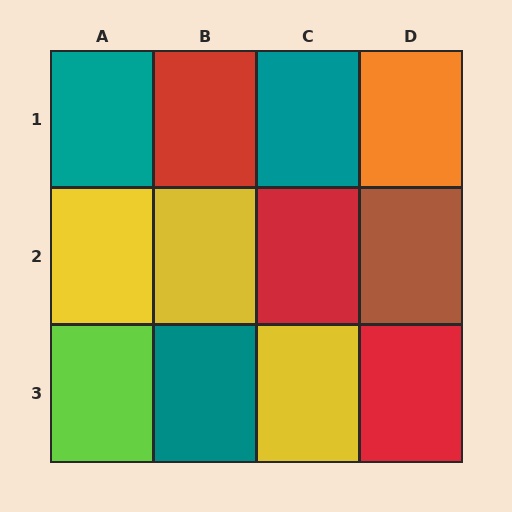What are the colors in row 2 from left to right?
Yellow, yellow, red, brown.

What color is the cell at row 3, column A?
Lime.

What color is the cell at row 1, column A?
Teal.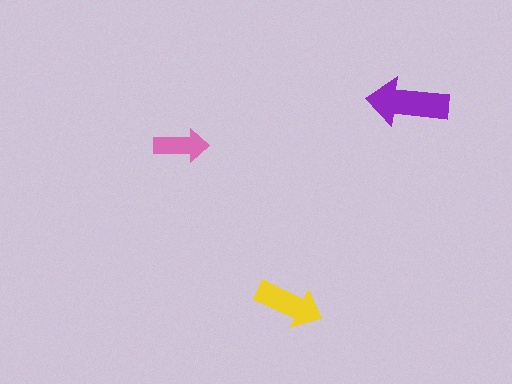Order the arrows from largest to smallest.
the purple one, the yellow one, the pink one.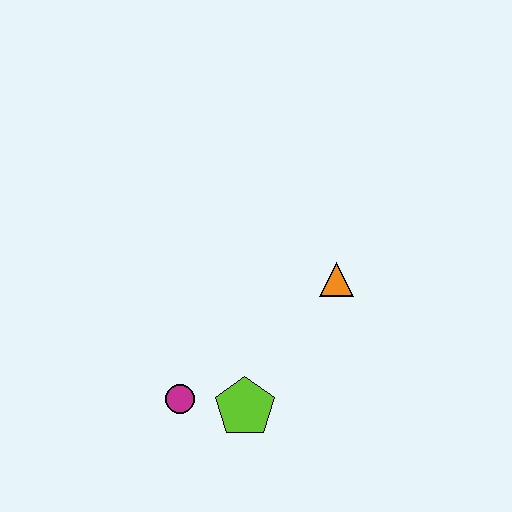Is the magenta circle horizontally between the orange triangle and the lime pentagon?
No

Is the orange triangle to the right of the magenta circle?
Yes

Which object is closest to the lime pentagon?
The magenta circle is closest to the lime pentagon.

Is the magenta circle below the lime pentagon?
No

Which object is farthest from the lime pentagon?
The orange triangle is farthest from the lime pentagon.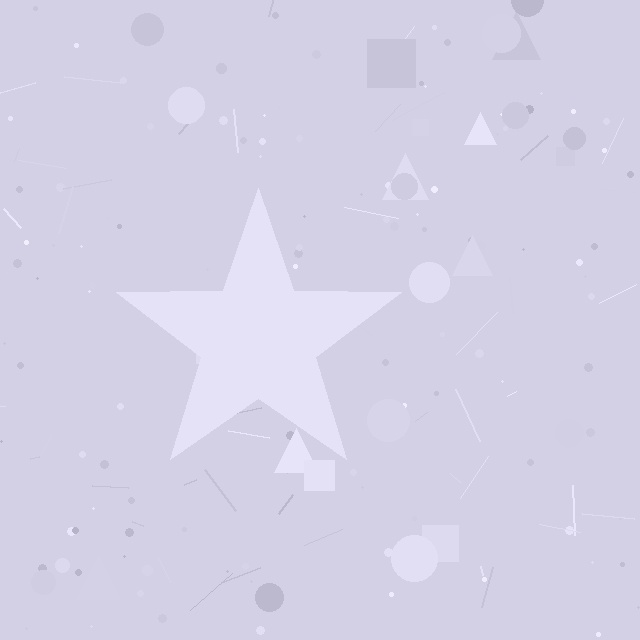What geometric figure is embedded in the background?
A star is embedded in the background.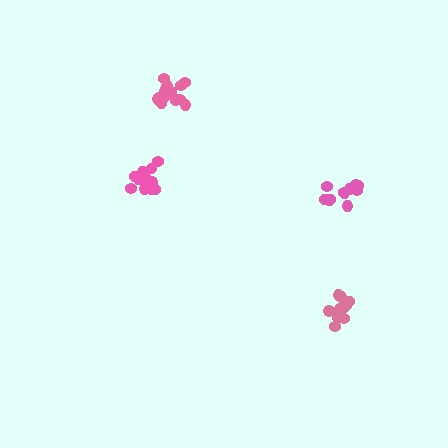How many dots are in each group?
Group 1: 12 dots, Group 2: 12 dots, Group 3: 14 dots, Group 4: 15 dots (53 total).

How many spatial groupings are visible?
There are 4 spatial groupings.